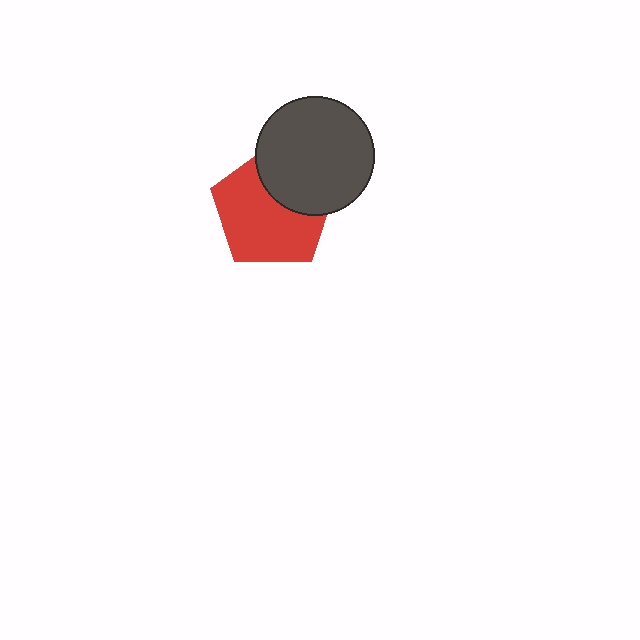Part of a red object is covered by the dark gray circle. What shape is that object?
It is a pentagon.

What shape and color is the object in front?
The object in front is a dark gray circle.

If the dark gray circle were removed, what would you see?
You would see the complete red pentagon.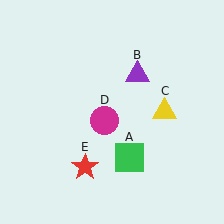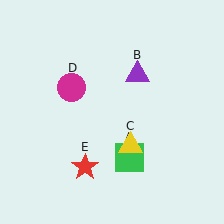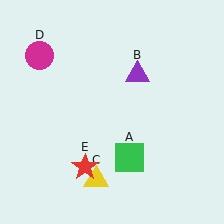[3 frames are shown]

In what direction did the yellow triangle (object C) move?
The yellow triangle (object C) moved down and to the left.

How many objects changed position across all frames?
2 objects changed position: yellow triangle (object C), magenta circle (object D).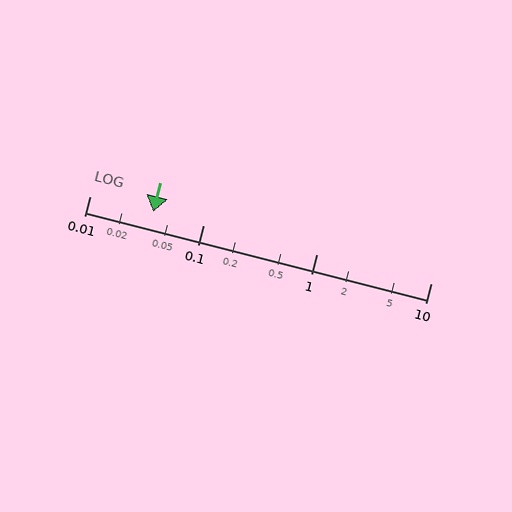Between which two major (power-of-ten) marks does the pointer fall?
The pointer is between 0.01 and 0.1.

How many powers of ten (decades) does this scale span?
The scale spans 3 decades, from 0.01 to 10.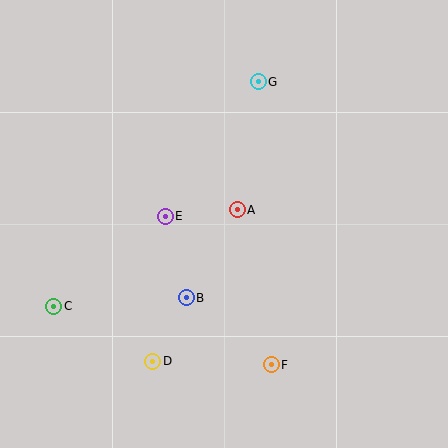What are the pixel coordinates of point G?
Point G is at (258, 82).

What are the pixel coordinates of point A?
Point A is at (237, 210).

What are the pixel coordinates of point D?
Point D is at (153, 361).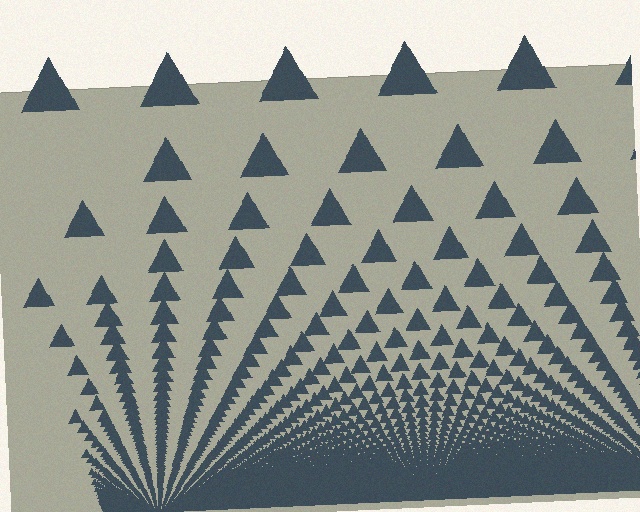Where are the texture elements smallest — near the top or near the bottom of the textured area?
Near the bottom.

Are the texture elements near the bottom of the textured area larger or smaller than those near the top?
Smaller. The gradient is inverted — elements near the bottom are smaller and denser.